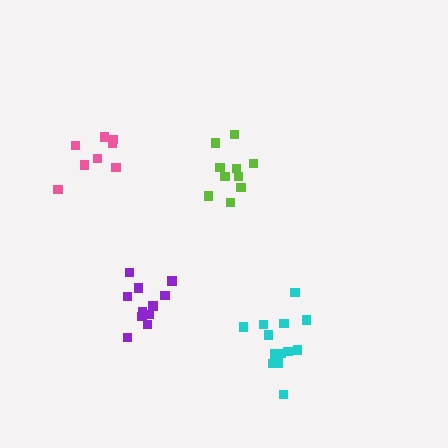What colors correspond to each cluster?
The clusters are colored: lime, purple, cyan, pink.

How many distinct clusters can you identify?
There are 4 distinct clusters.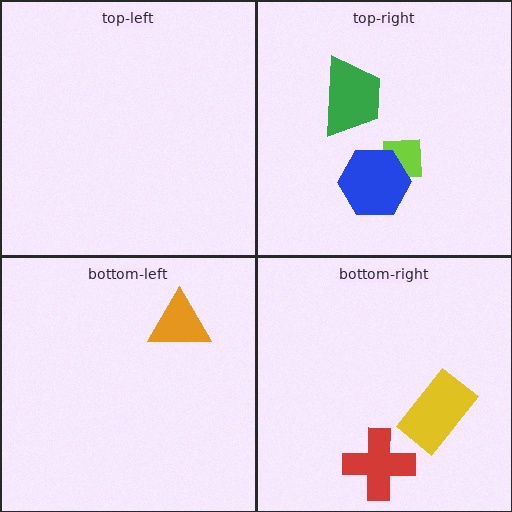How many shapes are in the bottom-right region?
2.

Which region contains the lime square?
The top-right region.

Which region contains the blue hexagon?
The top-right region.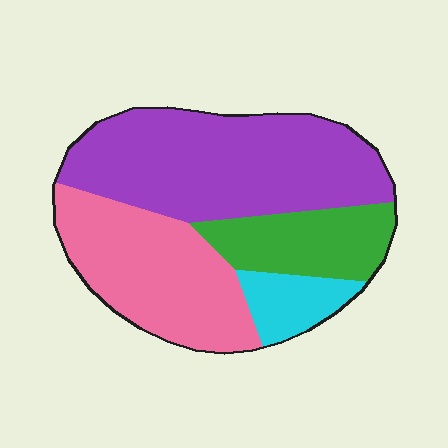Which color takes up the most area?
Purple, at roughly 45%.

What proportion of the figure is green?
Green takes up about one sixth (1/6) of the figure.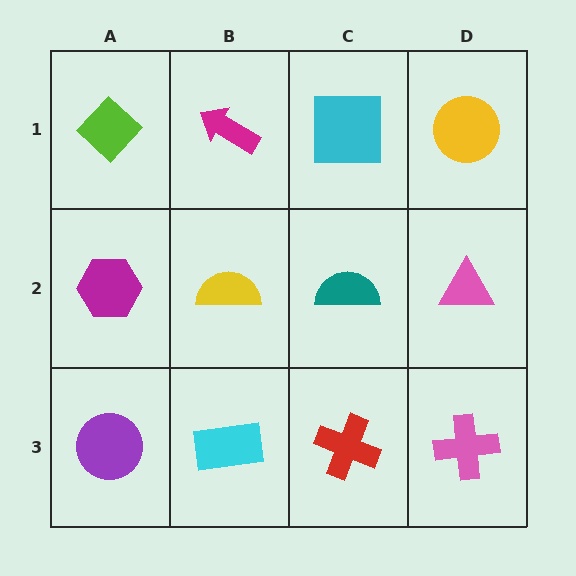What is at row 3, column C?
A red cross.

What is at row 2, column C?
A teal semicircle.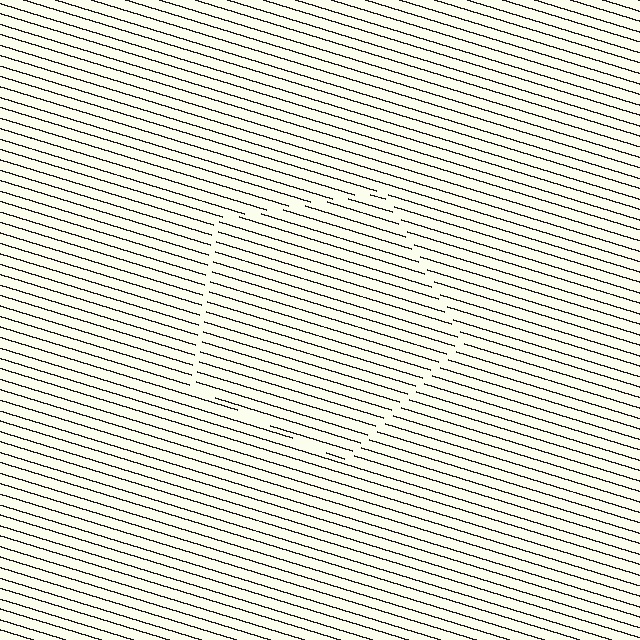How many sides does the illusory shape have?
5 sides — the line-ends trace a pentagon.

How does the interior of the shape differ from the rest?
The interior of the shape contains the same grating, shifted by half a period — the contour is defined by the phase discontinuity where line-ends from the inner and outer gratings abut.